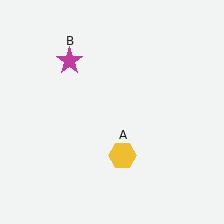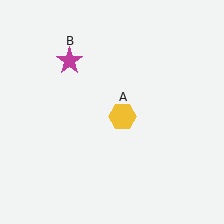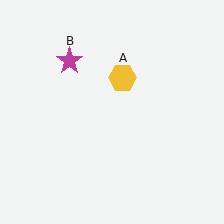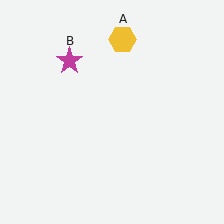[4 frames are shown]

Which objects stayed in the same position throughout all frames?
Magenta star (object B) remained stationary.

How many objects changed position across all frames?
1 object changed position: yellow hexagon (object A).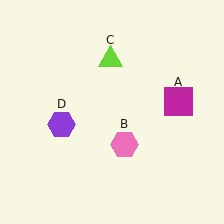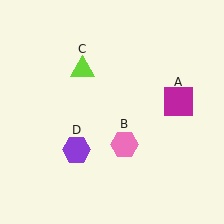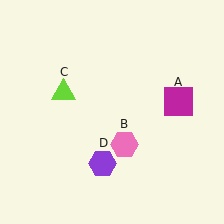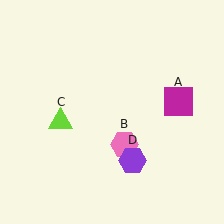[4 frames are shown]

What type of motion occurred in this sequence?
The lime triangle (object C), purple hexagon (object D) rotated counterclockwise around the center of the scene.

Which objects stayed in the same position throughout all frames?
Magenta square (object A) and pink hexagon (object B) remained stationary.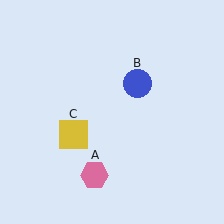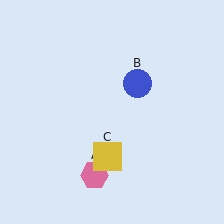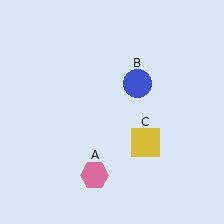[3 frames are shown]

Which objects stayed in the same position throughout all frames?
Pink hexagon (object A) and blue circle (object B) remained stationary.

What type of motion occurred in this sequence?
The yellow square (object C) rotated counterclockwise around the center of the scene.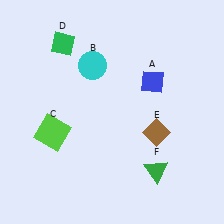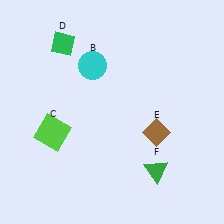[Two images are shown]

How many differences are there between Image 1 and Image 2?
There is 1 difference between the two images.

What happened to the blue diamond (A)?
The blue diamond (A) was removed in Image 2. It was in the top-right area of Image 1.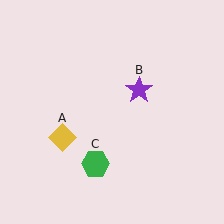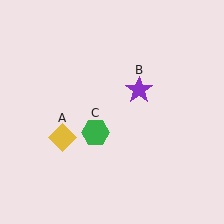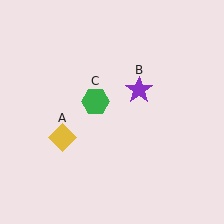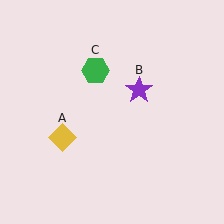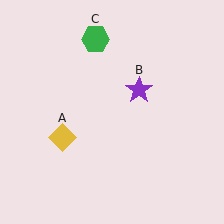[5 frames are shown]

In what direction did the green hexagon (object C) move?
The green hexagon (object C) moved up.